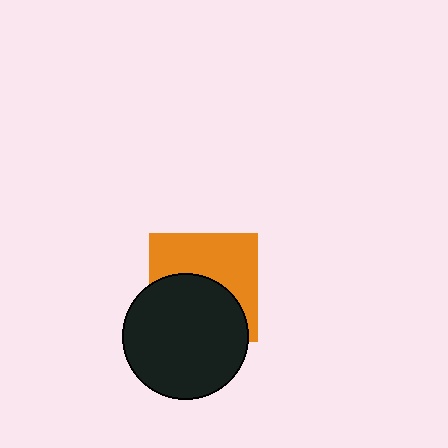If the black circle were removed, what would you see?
You would see the complete orange square.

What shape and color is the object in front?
The object in front is a black circle.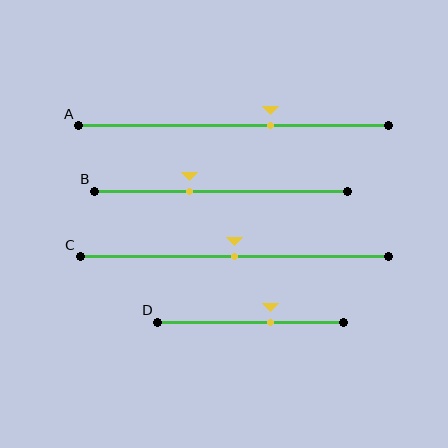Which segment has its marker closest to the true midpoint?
Segment C has its marker closest to the true midpoint.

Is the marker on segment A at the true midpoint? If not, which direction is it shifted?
No, the marker on segment A is shifted to the right by about 12% of the segment length.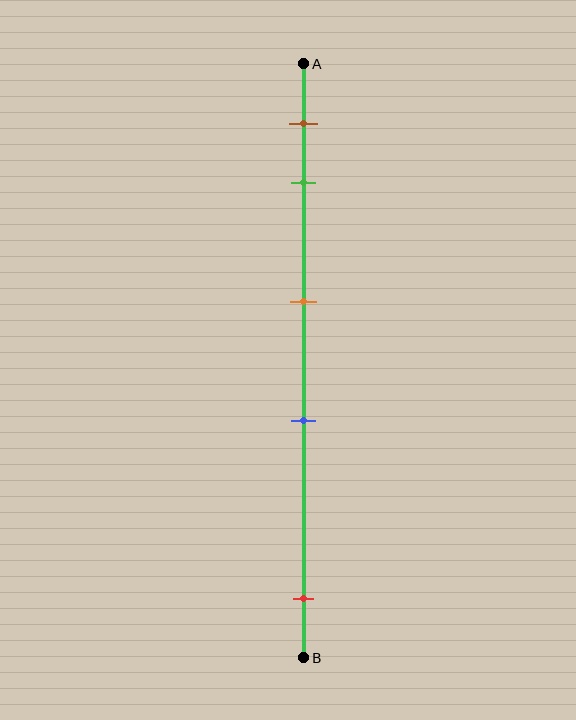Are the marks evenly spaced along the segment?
No, the marks are not evenly spaced.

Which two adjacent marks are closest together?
The brown and green marks are the closest adjacent pair.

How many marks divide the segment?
There are 5 marks dividing the segment.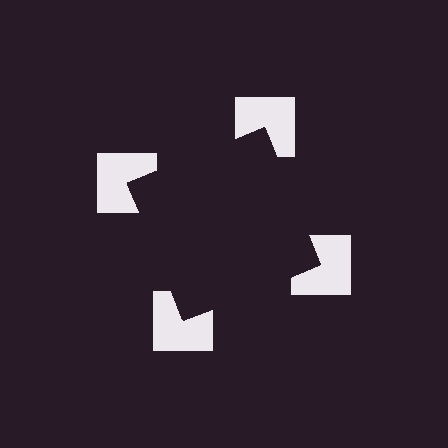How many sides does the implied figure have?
4 sides.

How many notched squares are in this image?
There are 4 — one at each vertex of the illusory square.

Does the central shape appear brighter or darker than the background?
It typically appears slightly darker than the background, even though no actual brightness change is drawn.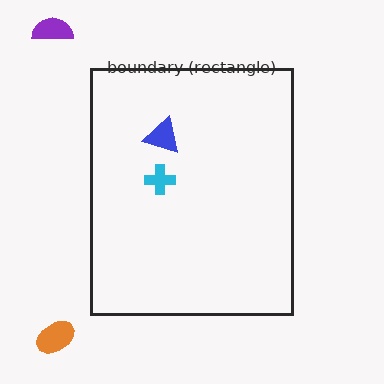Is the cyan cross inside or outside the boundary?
Inside.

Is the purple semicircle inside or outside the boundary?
Outside.